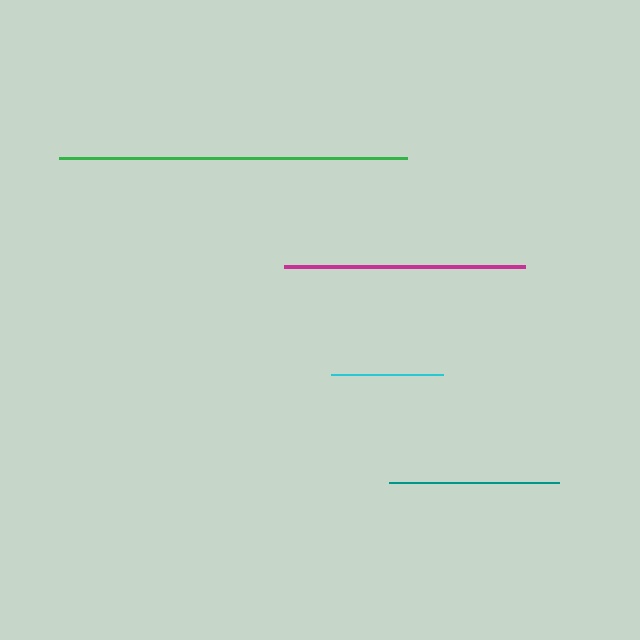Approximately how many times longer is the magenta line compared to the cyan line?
The magenta line is approximately 2.1 times the length of the cyan line.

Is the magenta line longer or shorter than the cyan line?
The magenta line is longer than the cyan line.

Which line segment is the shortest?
The cyan line is the shortest at approximately 112 pixels.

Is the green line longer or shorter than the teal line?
The green line is longer than the teal line.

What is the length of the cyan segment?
The cyan segment is approximately 112 pixels long.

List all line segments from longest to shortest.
From longest to shortest: green, magenta, teal, cyan.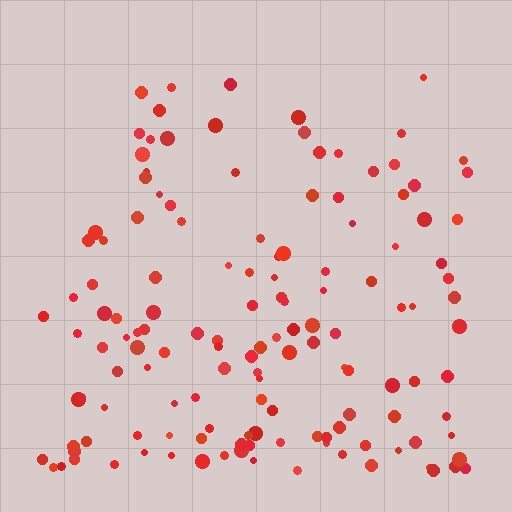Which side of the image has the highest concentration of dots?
The bottom.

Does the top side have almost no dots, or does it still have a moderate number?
Still a moderate number, just noticeably fewer than the bottom.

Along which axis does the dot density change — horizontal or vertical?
Vertical.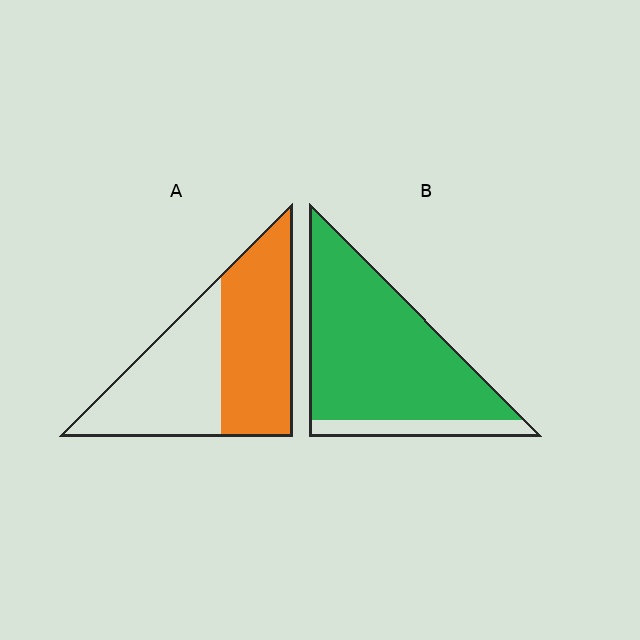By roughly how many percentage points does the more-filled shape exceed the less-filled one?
By roughly 35 percentage points (B over A).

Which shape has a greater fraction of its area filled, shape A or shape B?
Shape B.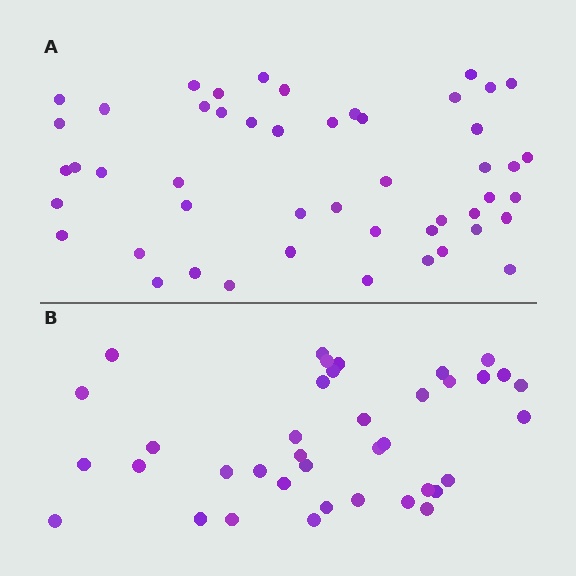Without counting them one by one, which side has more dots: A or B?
Region A (the top region) has more dots.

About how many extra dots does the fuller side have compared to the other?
Region A has roughly 12 or so more dots than region B.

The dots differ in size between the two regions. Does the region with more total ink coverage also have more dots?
No. Region B has more total ink coverage because its dots are larger, but region A actually contains more individual dots. Total area can be misleading — the number of items is what matters here.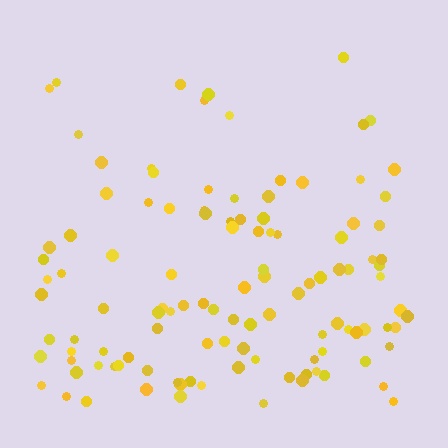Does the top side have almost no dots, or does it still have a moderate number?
Still a moderate number, just noticeably fewer than the bottom.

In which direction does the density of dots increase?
From top to bottom, with the bottom side densest.